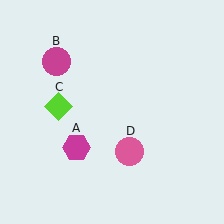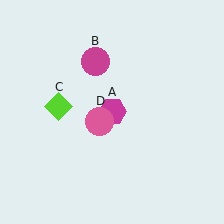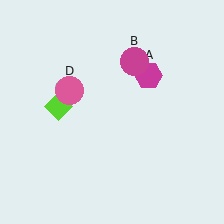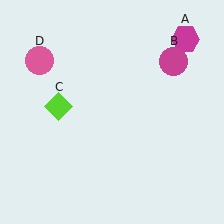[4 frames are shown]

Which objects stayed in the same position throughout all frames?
Lime diamond (object C) remained stationary.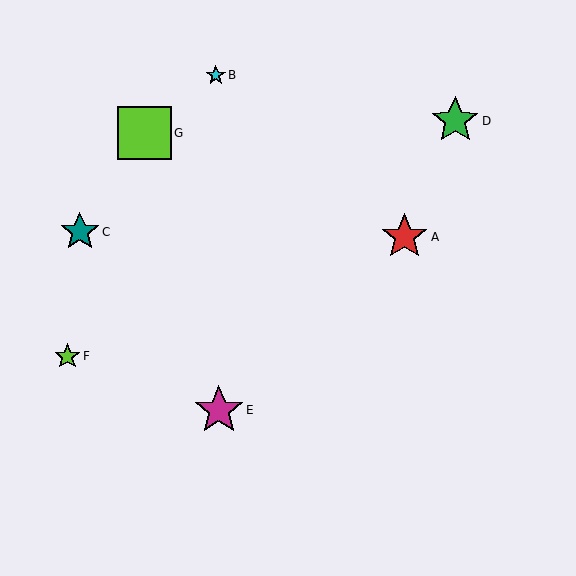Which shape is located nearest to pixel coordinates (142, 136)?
The lime square (labeled G) at (144, 133) is nearest to that location.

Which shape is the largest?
The lime square (labeled G) is the largest.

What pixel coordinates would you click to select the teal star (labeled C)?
Click at (80, 232) to select the teal star C.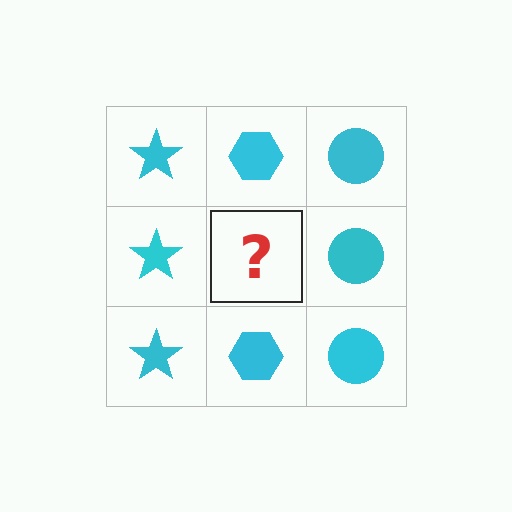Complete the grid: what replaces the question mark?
The question mark should be replaced with a cyan hexagon.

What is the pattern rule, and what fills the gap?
The rule is that each column has a consistent shape. The gap should be filled with a cyan hexagon.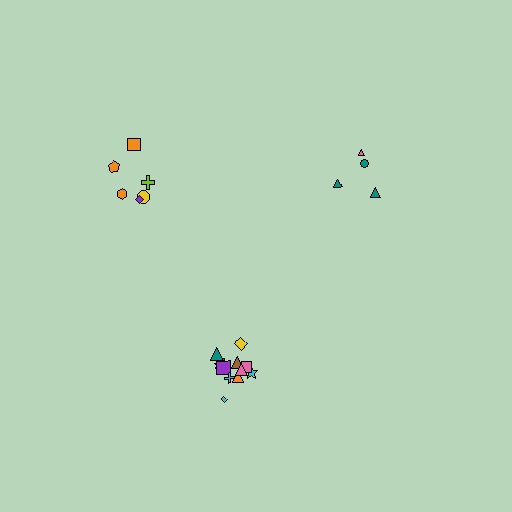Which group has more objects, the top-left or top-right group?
The top-left group.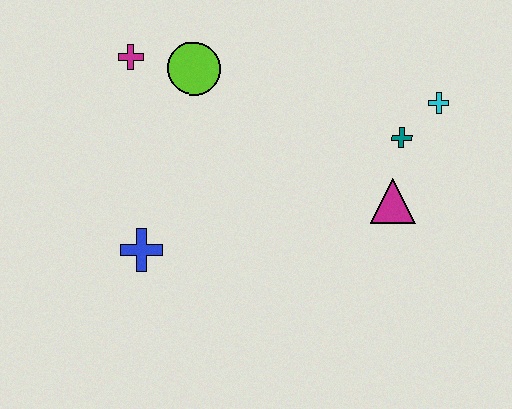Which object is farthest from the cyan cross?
The blue cross is farthest from the cyan cross.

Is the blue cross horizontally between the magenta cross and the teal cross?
Yes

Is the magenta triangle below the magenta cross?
Yes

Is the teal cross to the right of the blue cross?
Yes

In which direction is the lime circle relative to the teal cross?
The lime circle is to the left of the teal cross.